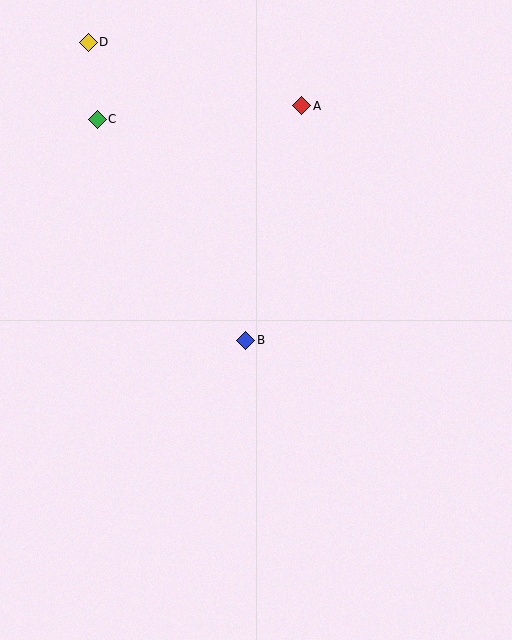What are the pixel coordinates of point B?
Point B is at (246, 340).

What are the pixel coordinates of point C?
Point C is at (97, 119).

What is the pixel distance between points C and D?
The distance between C and D is 77 pixels.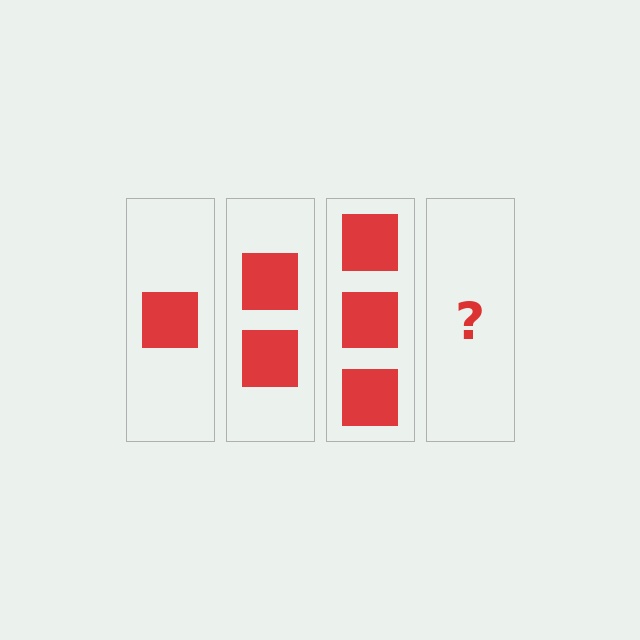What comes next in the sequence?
The next element should be 4 squares.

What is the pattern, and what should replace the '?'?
The pattern is that each step adds one more square. The '?' should be 4 squares.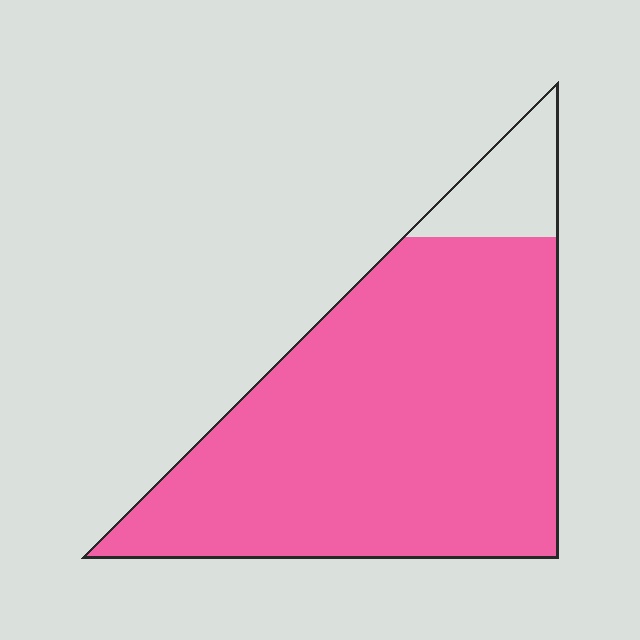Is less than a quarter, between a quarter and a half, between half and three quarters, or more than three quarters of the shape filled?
More than three quarters.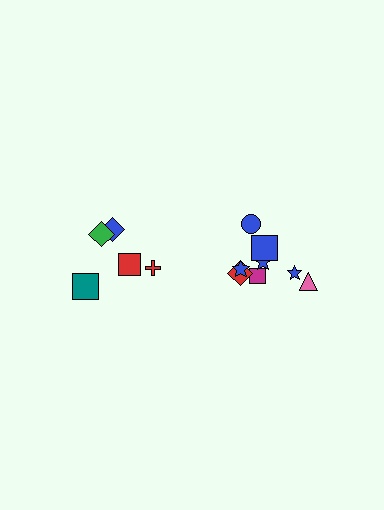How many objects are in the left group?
There are 5 objects.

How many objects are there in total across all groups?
There are 13 objects.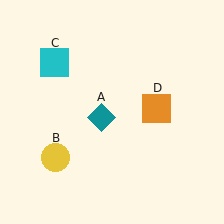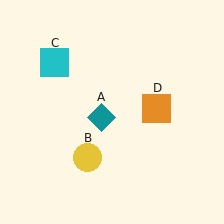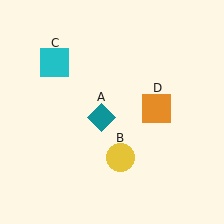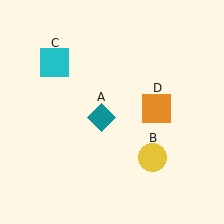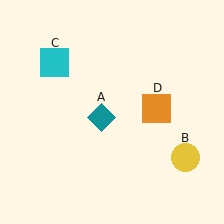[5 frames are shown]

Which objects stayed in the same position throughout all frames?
Teal diamond (object A) and cyan square (object C) and orange square (object D) remained stationary.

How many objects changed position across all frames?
1 object changed position: yellow circle (object B).